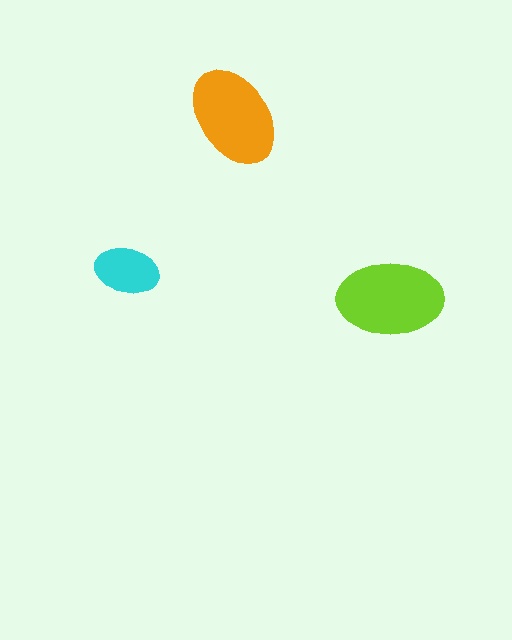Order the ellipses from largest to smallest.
the lime one, the orange one, the cyan one.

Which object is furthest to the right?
The lime ellipse is rightmost.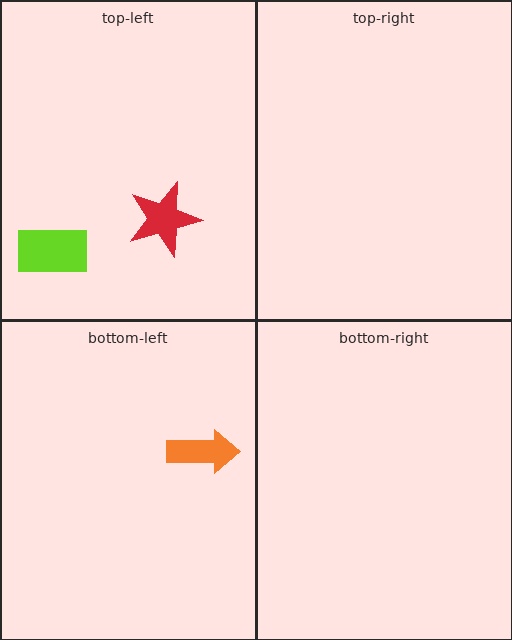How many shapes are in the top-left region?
2.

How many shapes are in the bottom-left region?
1.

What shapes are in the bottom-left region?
The orange arrow.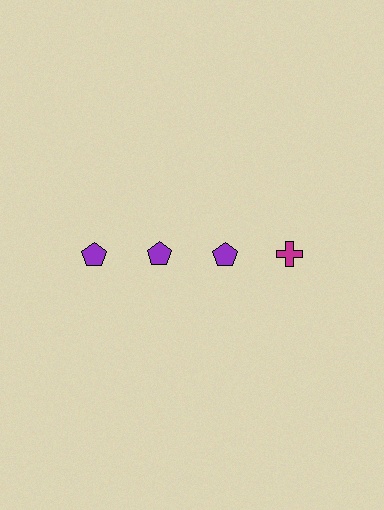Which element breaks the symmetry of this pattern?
The magenta cross in the top row, second from right column breaks the symmetry. All other shapes are purple pentagons.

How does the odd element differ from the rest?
It differs in both color (magenta instead of purple) and shape (cross instead of pentagon).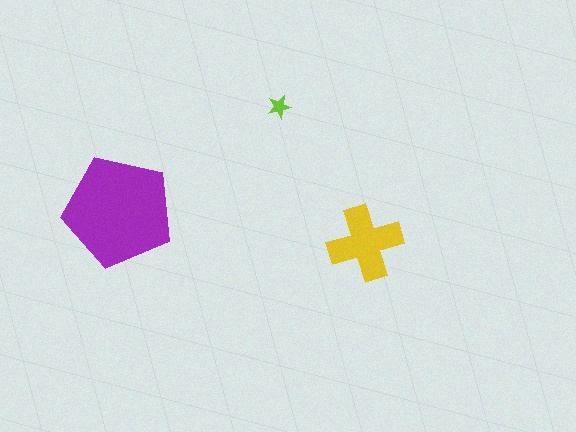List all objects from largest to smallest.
The purple pentagon, the yellow cross, the lime star.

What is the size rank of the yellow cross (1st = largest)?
2nd.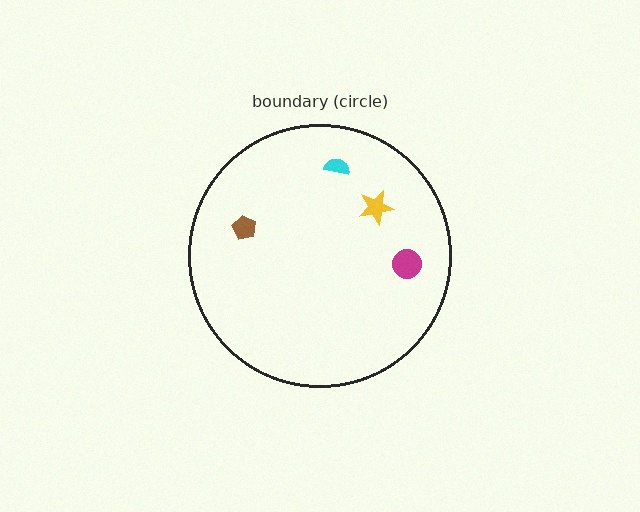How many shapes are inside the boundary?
4 inside, 0 outside.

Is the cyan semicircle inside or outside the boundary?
Inside.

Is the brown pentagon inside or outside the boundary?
Inside.